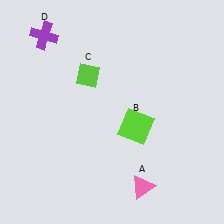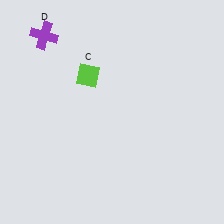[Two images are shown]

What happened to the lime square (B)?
The lime square (B) was removed in Image 2. It was in the bottom-right area of Image 1.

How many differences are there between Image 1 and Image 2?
There are 2 differences between the two images.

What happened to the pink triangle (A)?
The pink triangle (A) was removed in Image 2. It was in the bottom-right area of Image 1.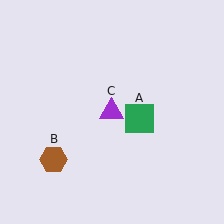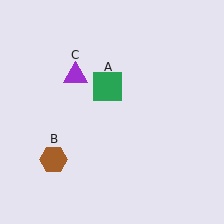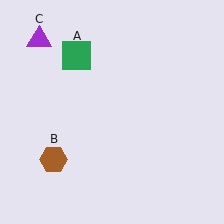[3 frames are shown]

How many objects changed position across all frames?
2 objects changed position: green square (object A), purple triangle (object C).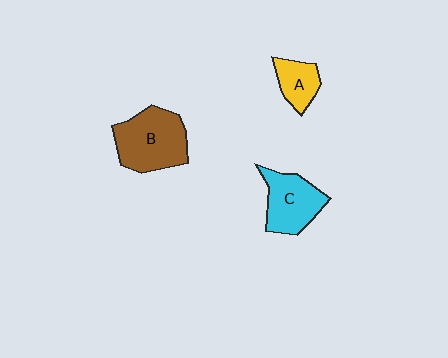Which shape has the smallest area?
Shape A (yellow).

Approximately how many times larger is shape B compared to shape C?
Approximately 1.3 times.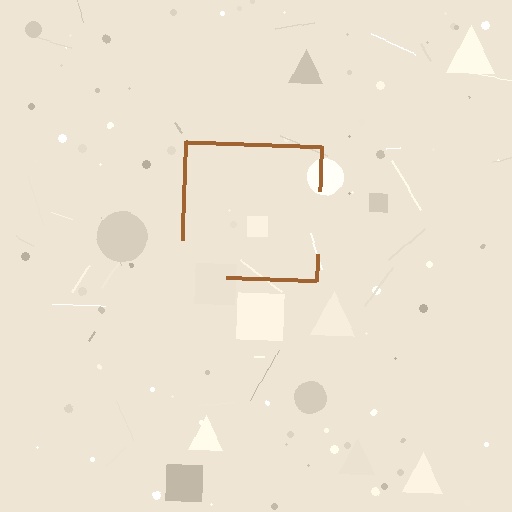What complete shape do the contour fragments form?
The contour fragments form a square.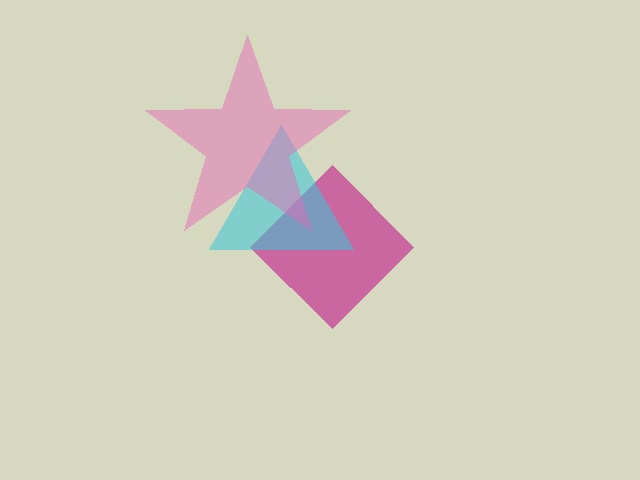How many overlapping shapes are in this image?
There are 3 overlapping shapes in the image.